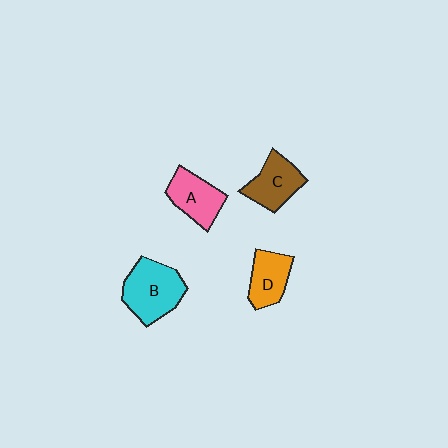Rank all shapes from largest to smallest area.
From largest to smallest: B (cyan), C (brown), A (pink), D (orange).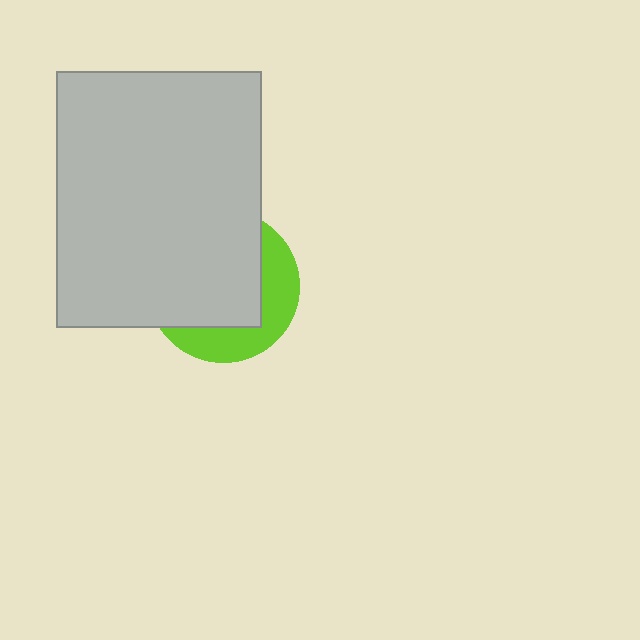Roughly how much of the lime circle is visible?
A small part of it is visible (roughly 35%).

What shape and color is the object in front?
The object in front is a light gray rectangle.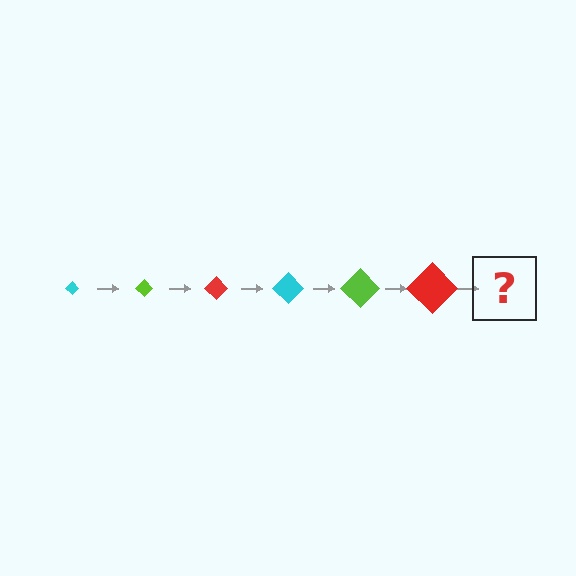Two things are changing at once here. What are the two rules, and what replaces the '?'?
The two rules are that the diamond grows larger each step and the color cycles through cyan, lime, and red. The '?' should be a cyan diamond, larger than the previous one.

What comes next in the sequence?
The next element should be a cyan diamond, larger than the previous one.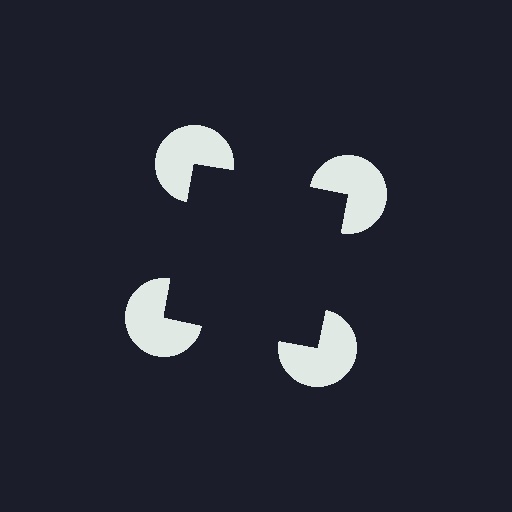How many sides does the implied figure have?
4 sides.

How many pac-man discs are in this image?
There are 4 — one at each vertex of the illusory square.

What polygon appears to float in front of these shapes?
An illusory square — its edges are inferred from the aligned wedge cuts in the pac-man discs, not physically drawn.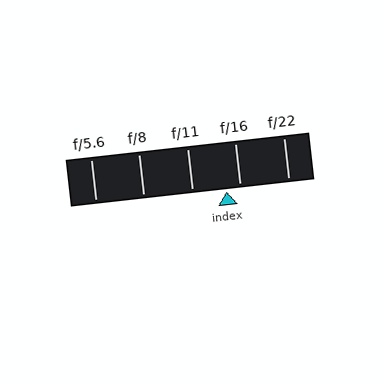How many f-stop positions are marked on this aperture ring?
There are 5 f-stop positions marked.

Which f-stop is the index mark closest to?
The index mark is closest to f/16.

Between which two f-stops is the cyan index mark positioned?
The index mark is between f/11 and f/16.